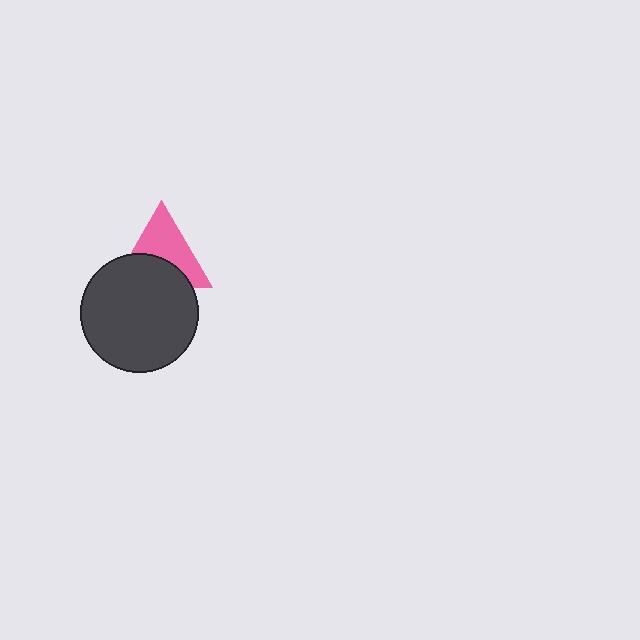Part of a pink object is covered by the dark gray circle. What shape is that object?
It is a triangle.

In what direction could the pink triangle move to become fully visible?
The pink triangle could move up. That would shift it out from behind the dark gray circle entirely.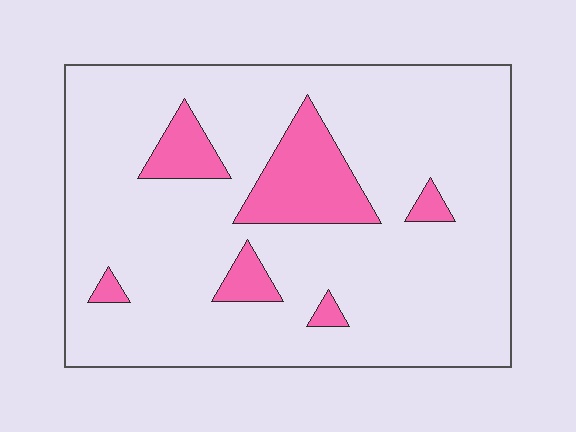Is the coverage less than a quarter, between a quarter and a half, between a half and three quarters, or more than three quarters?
Less than a quarter.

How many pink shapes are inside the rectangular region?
6.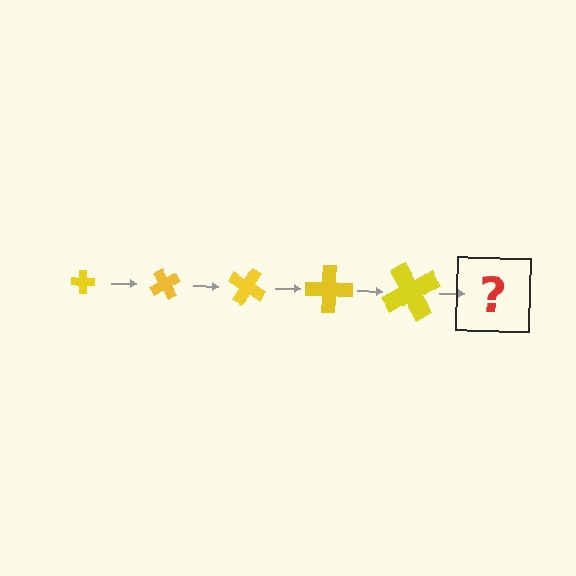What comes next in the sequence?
The next element should be a cross, larger than the previous one and rotated 300 degrees from the start.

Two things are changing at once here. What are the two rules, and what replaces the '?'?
The two rules are that the cross grows larger each step and it rotates 60 degrees each step. The '?' should be a cross, larger than the previous one and rotated 300 degrees from the start.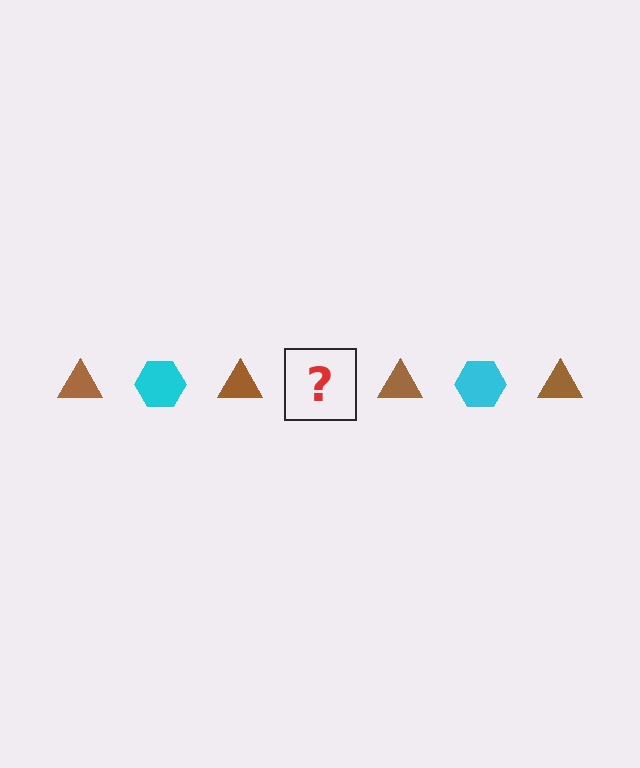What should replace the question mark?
The question mark should be replaced with a cyan hexagon.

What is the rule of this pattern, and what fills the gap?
The rule is that the pattern alternates between brown triangle and cyan hexagon. The gap should be filled with a cyan hexagon.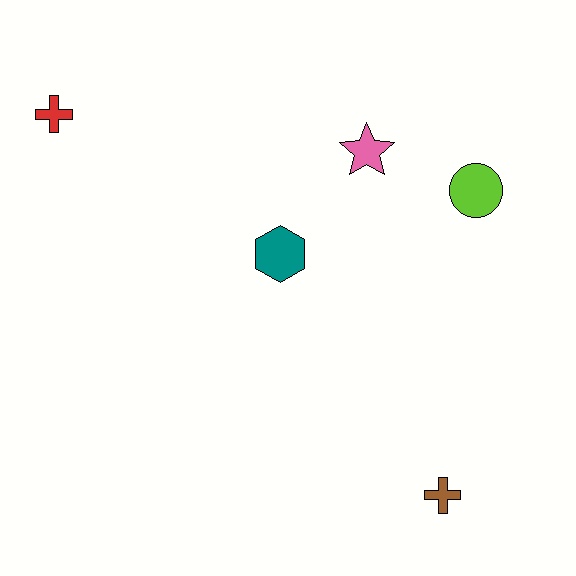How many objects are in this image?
There are 5 objects.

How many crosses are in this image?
There are 2 crosses.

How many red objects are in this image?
There is 1 red object.